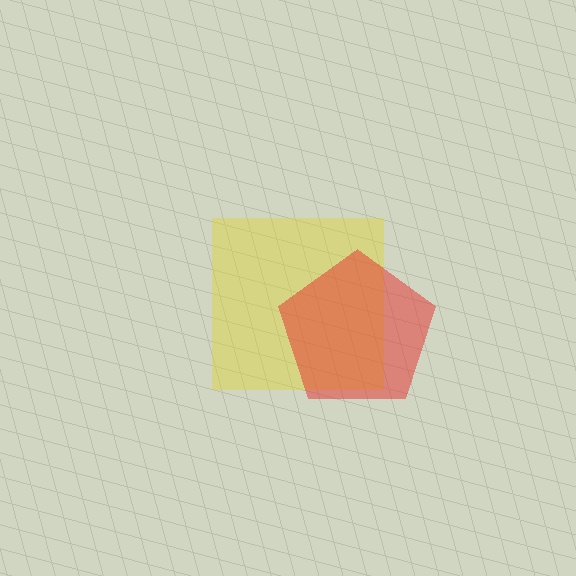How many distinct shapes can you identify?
There are 2 distinct shapes: a yellow square, a red pentagon.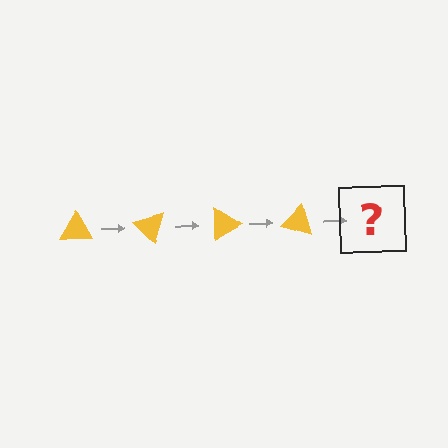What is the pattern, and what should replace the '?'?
The pattern is that the triangle rotates 45 degrees each step. The '?' should be a yellow triangle rotated 180 degrees.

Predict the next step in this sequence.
The next step is a yellow triangle rotated 180 degrees.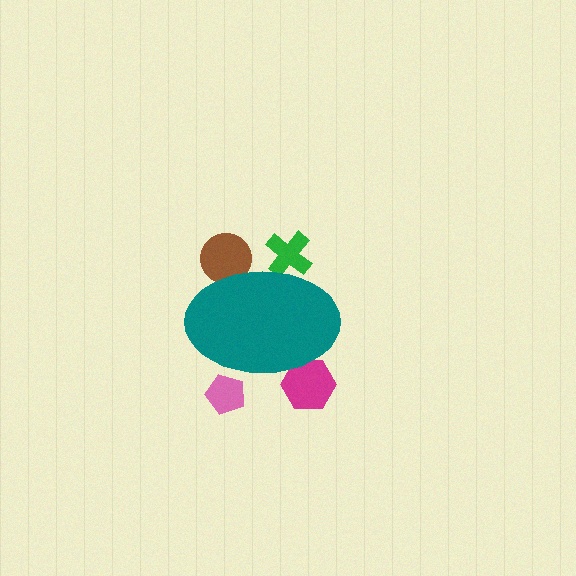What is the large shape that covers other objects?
A teal ellipse.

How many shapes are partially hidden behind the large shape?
4 shapes are partially hidden.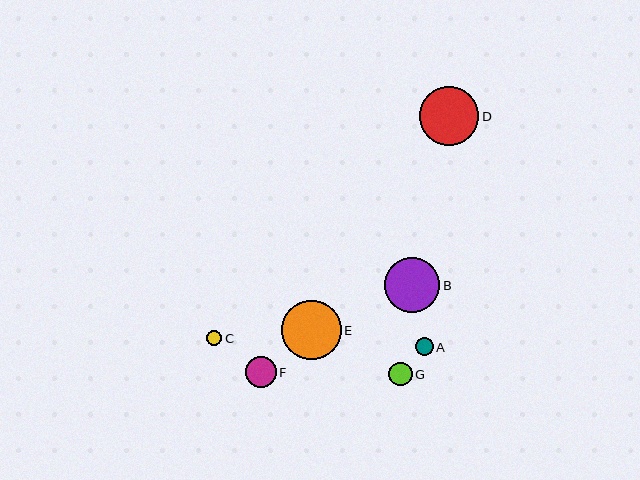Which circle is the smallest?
Circle C is the smallest with a size of approximately 16 pixels.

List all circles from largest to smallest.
From largest to smallest: E, D, B, F, G, A, C.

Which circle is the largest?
Circle E is the largest with a size of approximately 59 pixels.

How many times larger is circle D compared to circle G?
Circle D is approximately 2.5 times the size of circle G.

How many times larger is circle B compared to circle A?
Circle B is approximately 3.1 times the size of circle A.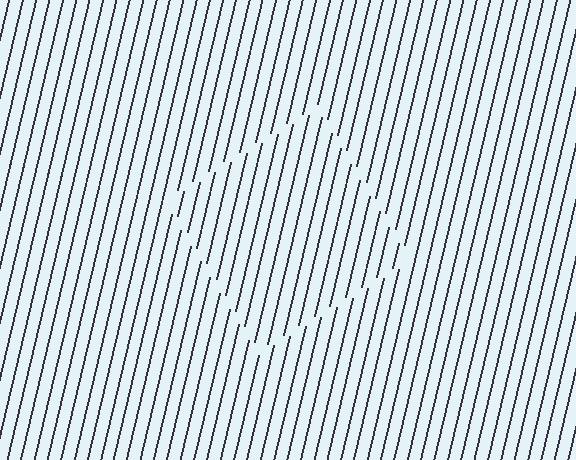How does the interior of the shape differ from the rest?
The interior of the shape contains the same grating, shifted by half a period — the contour is defined by the phase discontinuity where line-ends from the inner and outer gratings abut.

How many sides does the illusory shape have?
4 sides — the line-ends trace a square.